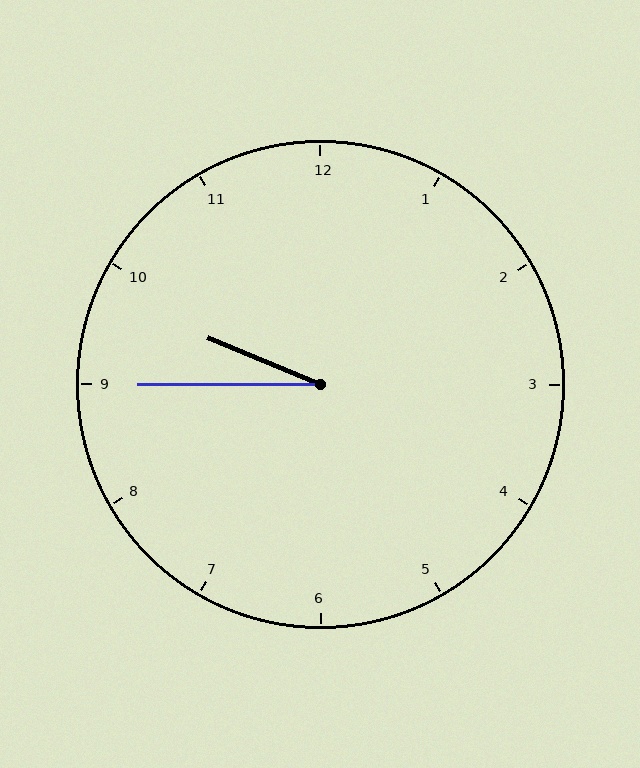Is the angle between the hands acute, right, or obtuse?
It is acute.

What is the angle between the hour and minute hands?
Approximately 22 degrees.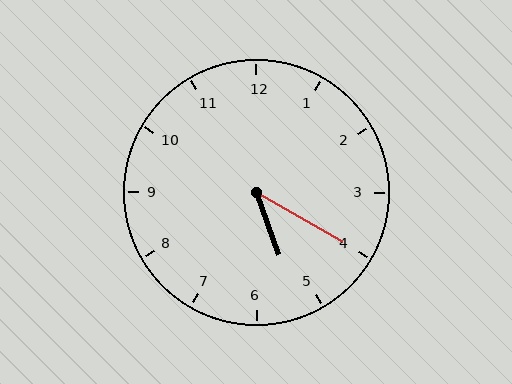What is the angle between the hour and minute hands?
Approximately 40 degrees.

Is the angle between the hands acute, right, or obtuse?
It is acute.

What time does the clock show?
5:20.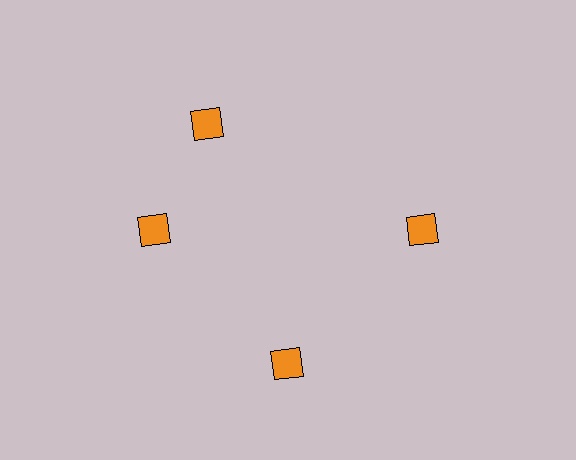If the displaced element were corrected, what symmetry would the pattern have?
It would have 4-fold rotational symmetry — the pattern would map onto itself every 90 degrees.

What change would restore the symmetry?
The symmetry would be restored by rotating it back into even spacing with its neighbors so that all 4 diamonds sit at equal angles and equal distance from the center.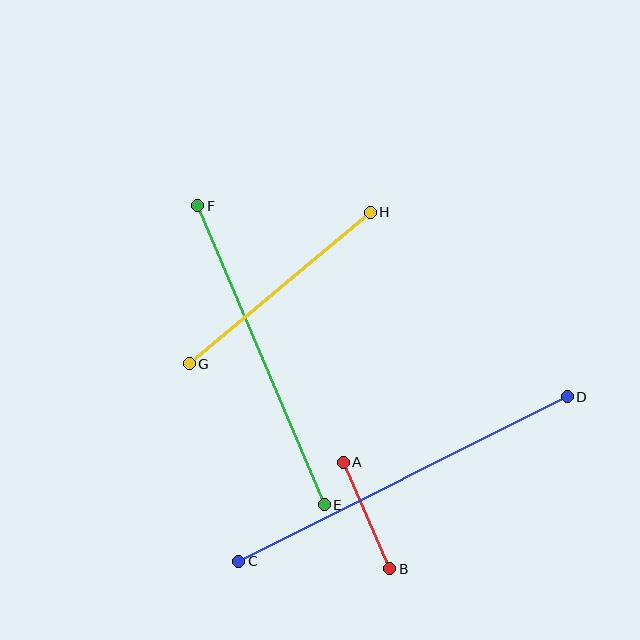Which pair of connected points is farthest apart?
Points C and D are farthest apart.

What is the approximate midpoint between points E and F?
The midpoint is at approximately (261, 355) pixels.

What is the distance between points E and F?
The distance is approximately 325 pixels.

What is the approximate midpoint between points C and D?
The midpoint is at approximately (403, 479) pixels.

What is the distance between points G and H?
The distance is approximately 236 pixels.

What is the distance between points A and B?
The distance is approximately 116 pixels.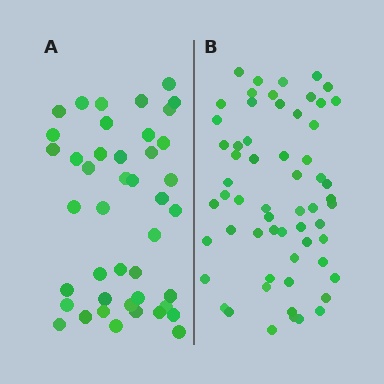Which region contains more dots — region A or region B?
Region B (the right region) has more dots.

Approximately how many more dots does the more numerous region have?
Region B has approximately 15 more dots than region A.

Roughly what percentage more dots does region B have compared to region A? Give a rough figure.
About 40% more.